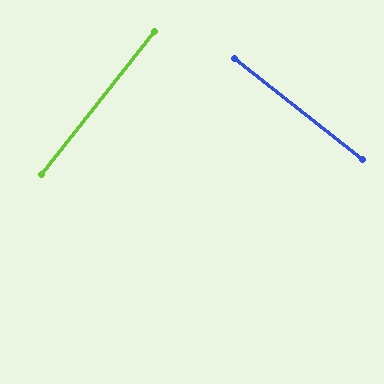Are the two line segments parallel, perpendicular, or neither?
Perpendicular — they meet at approximately 90°.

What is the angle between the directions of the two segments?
Approximately 90 degrees.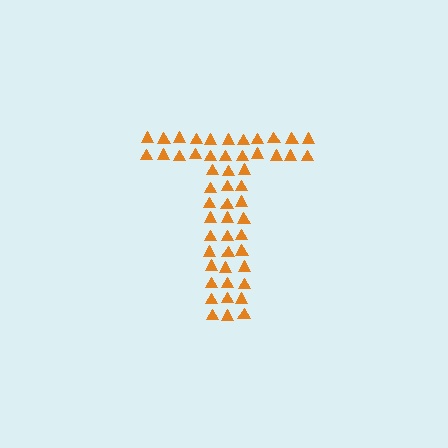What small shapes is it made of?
It is made of small triangles.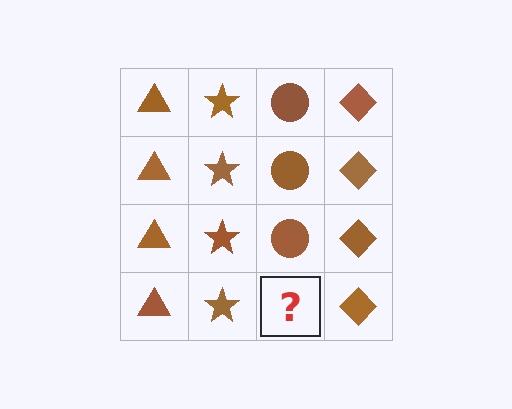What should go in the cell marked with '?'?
The missing cell should contain a brown circle.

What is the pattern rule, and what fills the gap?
The rule is that each column has a consistent shape. The gap should be filled with a brown circle.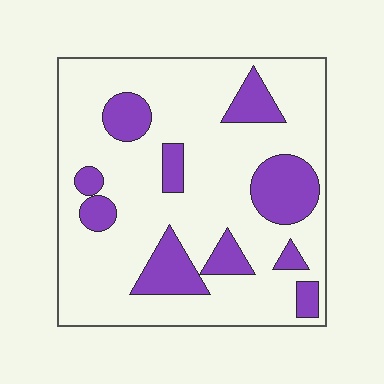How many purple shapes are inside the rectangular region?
10.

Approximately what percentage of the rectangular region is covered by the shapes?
Approximately 25%.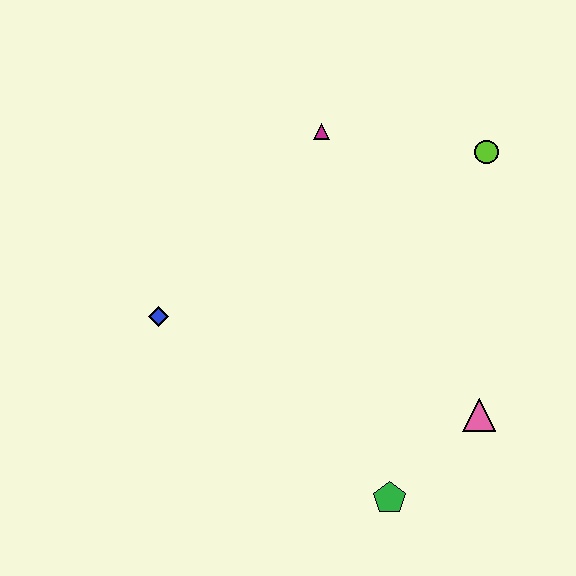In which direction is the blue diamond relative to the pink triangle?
The blue diamond is to the left of the pink triangle.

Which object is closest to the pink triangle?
The green pentagon is closest to the pink triangle.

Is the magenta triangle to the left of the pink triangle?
Yes